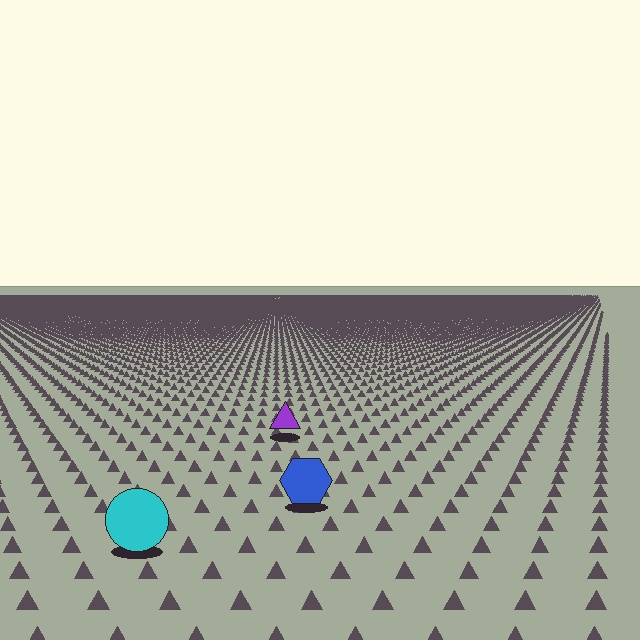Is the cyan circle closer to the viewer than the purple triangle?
Yes. The cyan circle is closer — you can tell from the texture gradient: the ground texture is coarser near it.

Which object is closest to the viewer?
The cyan circle is closest. The texture marks near it are larger and more spread out.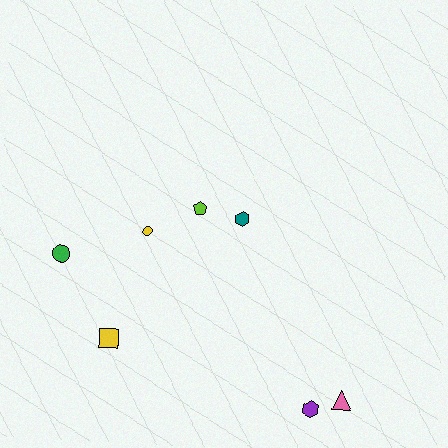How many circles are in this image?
There are 2 circles.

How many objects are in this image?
There are 7 objects.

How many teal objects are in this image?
There is 1 teal object.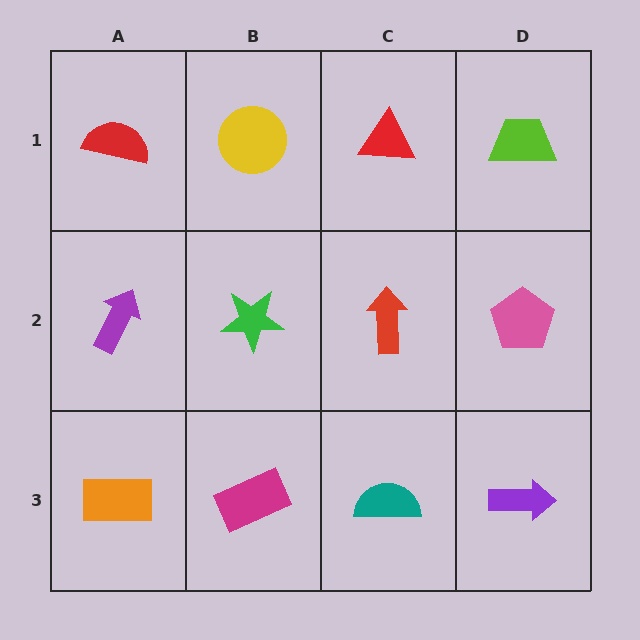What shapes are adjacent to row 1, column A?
A purple arrow (row 2, column A), a yellow circle (row 1, column B).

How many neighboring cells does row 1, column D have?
2.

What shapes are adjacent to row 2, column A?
A red semicircle (row 1, column A), an orange rectangle (row 3, column A), a green star (row 2, column B).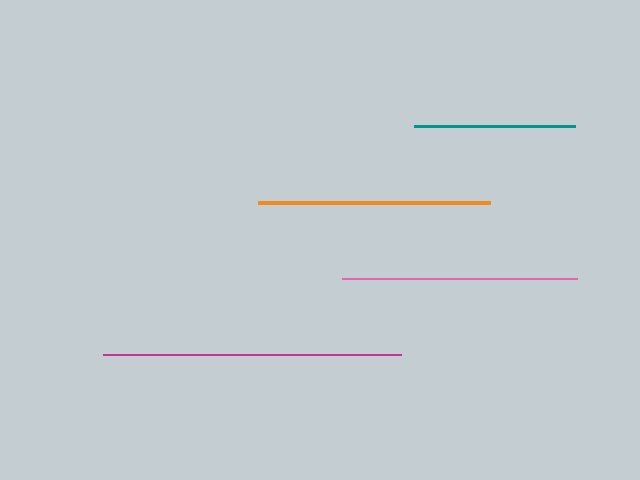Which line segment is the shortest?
The teal line is the shortest at approximately 160 pixels.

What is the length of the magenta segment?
The magenta segment is approximately 298 pixels long.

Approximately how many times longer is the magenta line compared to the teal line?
The magenta line is approximately 1.9 times the length of the teal line.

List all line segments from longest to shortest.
From longest to shortest: magenta, pink, orange, teal.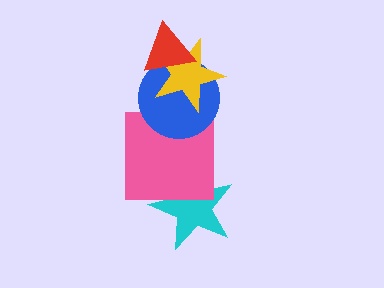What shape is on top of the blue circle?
The yellow star is on top of the blue circle.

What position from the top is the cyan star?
The cyan star is 5th from the top.